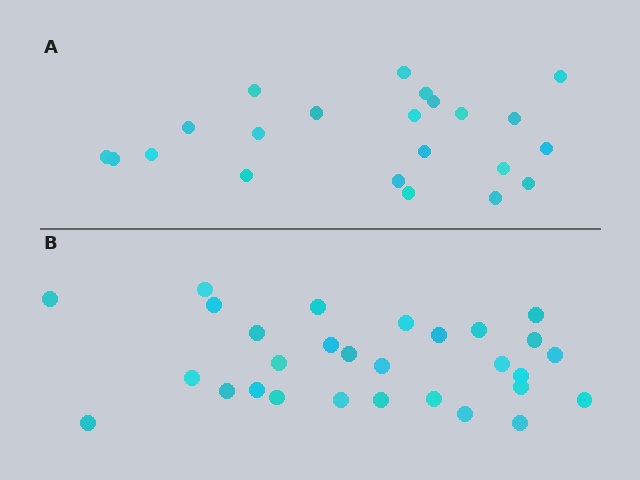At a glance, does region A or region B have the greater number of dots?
Region B (the bottom region) has more dots.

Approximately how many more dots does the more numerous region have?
Region B has roughly 8 or so more dots than region A.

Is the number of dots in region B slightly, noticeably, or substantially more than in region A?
Region B has noticeably more, but not dramatically so. The ratio is roughly 1.3 to 1.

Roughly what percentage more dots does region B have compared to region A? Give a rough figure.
About 30% more.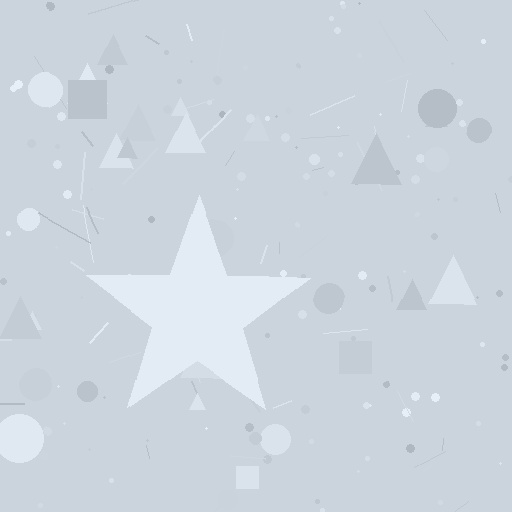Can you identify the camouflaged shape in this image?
The camouflaged shape is a star.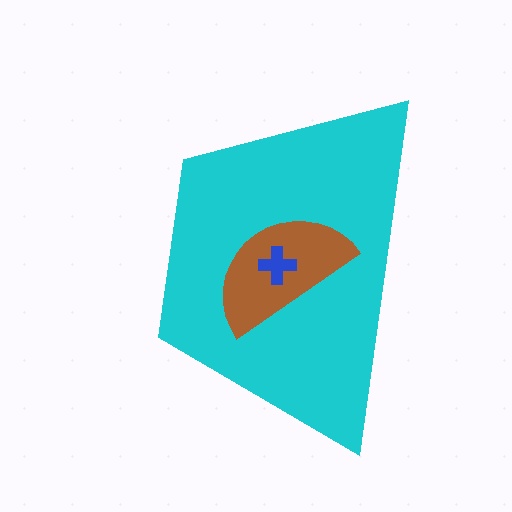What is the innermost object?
The blue cross.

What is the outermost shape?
The cyan trapezoid.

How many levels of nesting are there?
3.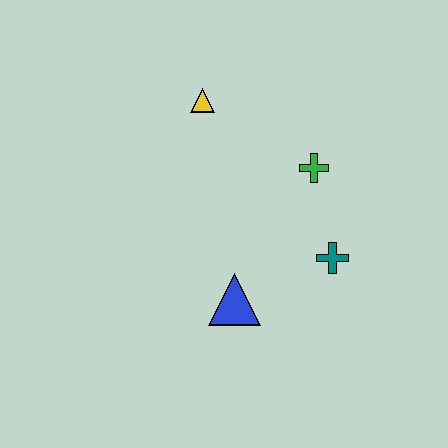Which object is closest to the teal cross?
The green cross is closest to the teal cross.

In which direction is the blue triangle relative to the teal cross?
The blue triangle is to the left of the teal cross.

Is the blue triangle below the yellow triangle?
Yes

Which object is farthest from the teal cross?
The yellow triangle is farthest from the teal cross.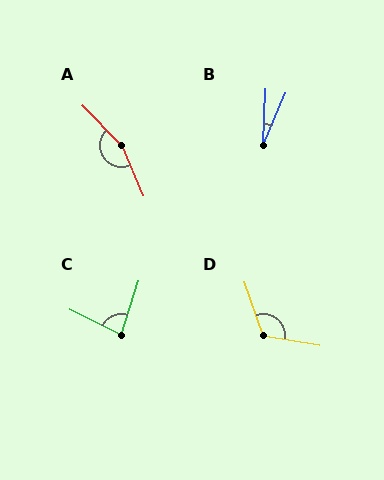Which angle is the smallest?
B, at approximately 21 degrees.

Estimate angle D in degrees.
Approximately 118 degrees.